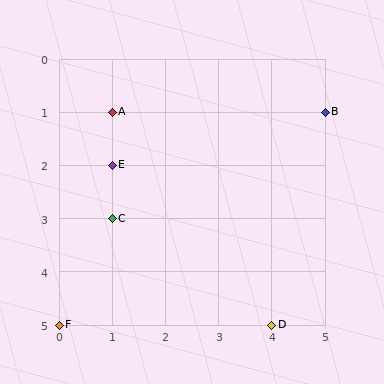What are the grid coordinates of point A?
Point A is at grid coordinates (1, 1).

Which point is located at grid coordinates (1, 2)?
Point E is at (1, 2).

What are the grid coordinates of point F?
Point F is at grid coordinates (0, 5).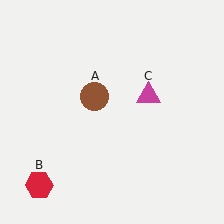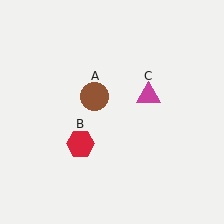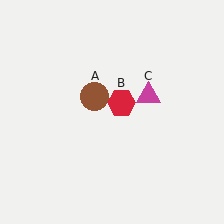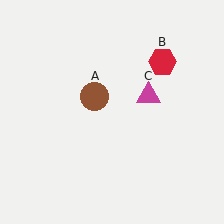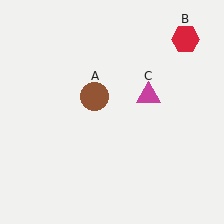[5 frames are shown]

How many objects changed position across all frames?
1 object changed position: red hexagon (object B).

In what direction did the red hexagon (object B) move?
The red hexagon (object B) moved up and to the right.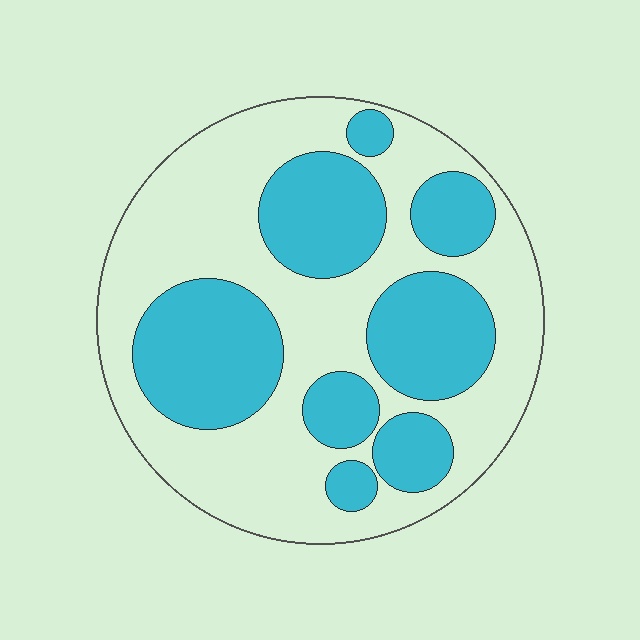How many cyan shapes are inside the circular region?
8.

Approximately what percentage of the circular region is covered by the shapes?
Approximately 40%.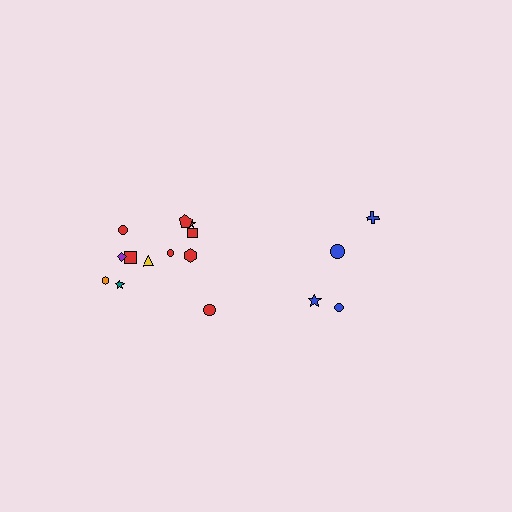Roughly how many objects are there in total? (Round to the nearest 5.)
Roughly 15 objects in total.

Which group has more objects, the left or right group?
The left group.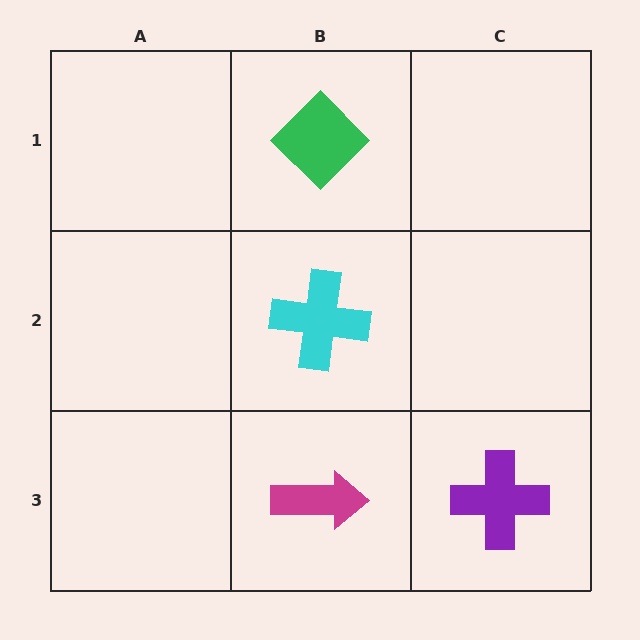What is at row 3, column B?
A magenta arrow.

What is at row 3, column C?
A purple cross.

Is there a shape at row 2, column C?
No, that cell is empty.